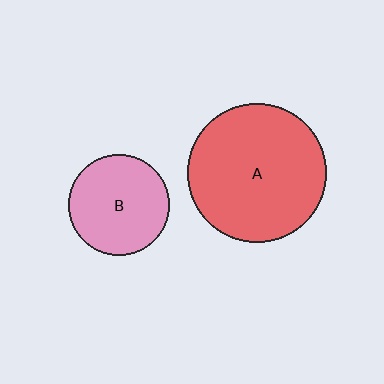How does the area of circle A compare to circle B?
Approximately 1.9 times.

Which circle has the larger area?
Circle A (red).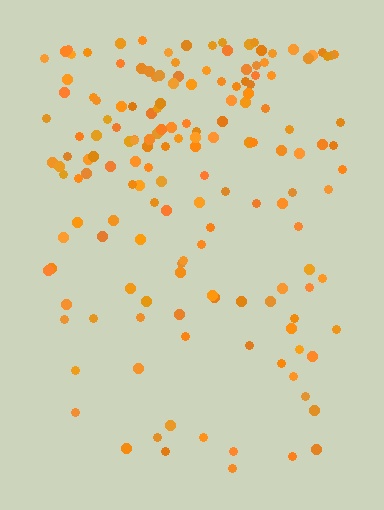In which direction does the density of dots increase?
From bottom to top, with the top side densest.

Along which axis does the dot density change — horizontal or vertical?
Vertical.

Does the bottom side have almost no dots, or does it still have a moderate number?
Still a moderate number, just noticeably fewer than the top.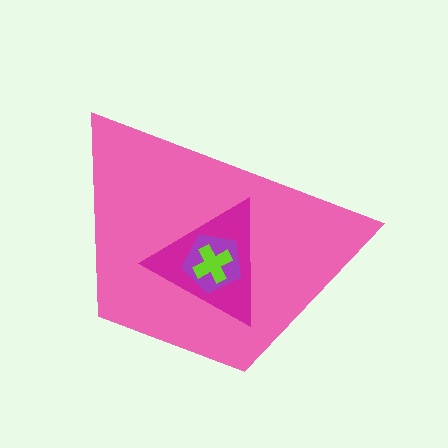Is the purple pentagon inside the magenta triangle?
Yes.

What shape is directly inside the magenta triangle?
The purple pentagon.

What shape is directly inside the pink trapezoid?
The magenta triangle.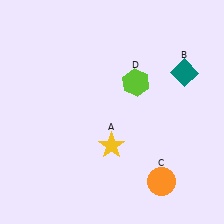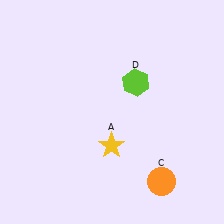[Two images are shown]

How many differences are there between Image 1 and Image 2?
There is 1 difference between the two images.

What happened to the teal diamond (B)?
The teal diamond (B) was removed in Image 2. It was in the top-right area of Image 1.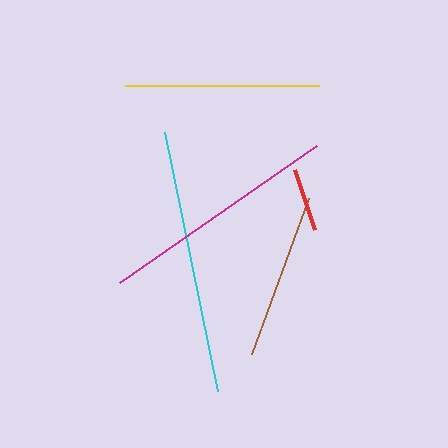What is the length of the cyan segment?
The cyan segment is approximately 264 pixels long.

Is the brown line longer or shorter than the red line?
The brown line is longer than the red line.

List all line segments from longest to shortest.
From longest to shortest: cyan, magenta, yellow, brown, red.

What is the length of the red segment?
The red segment is approximately 64 pixels long.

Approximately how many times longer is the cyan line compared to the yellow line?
The cyan line is approximately 1.4 times the length of the yellow line.